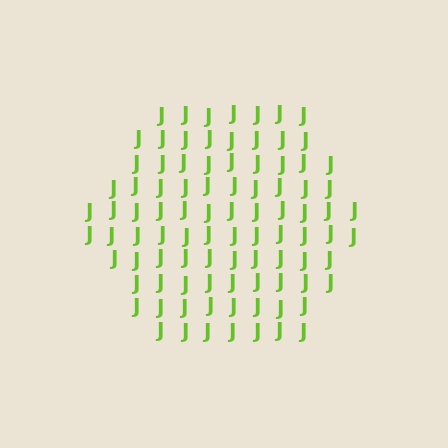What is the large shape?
The large shape is a hexagon.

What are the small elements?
The small elements are letter J's.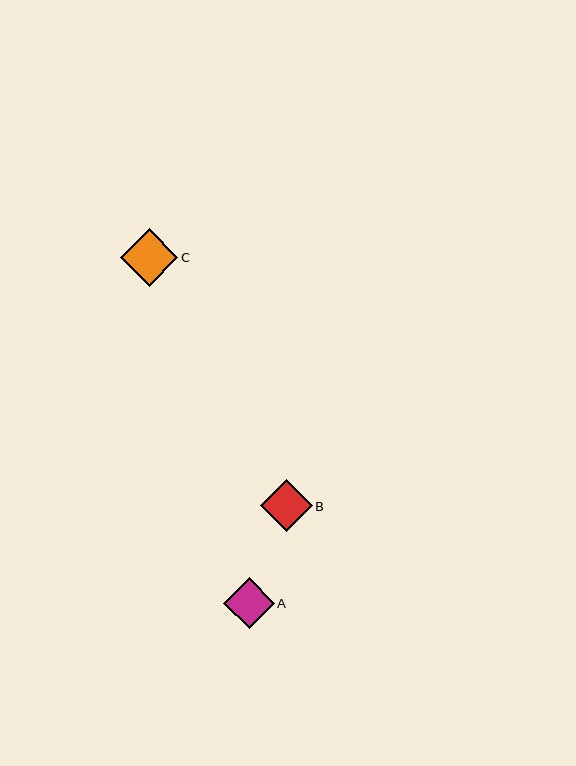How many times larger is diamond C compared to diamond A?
Diamond C is approximately 1.1 times the size of diamond A.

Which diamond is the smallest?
Diamond A is the smallest with a size of approximately 51 pixels.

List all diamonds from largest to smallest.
From largest to smallest: C, B, A.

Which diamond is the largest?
Diamond C is the largest with a size of approximately 58 pixels.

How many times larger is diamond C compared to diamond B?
Diamond C is approximately 1.1 times the size of diamond B.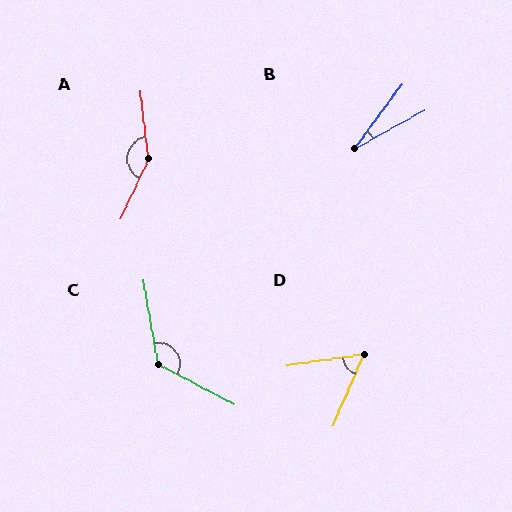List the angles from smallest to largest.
B (25°), D (58°), C (128°), A (149°).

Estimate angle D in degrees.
Approximately 58 degrees.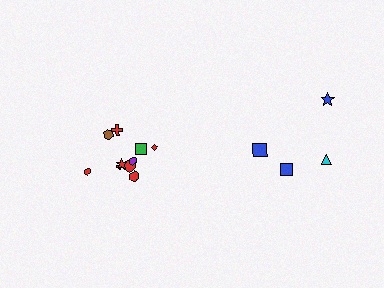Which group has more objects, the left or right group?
The left group.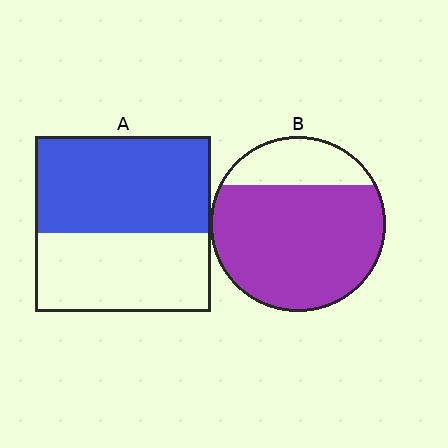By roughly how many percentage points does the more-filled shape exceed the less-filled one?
By roughly 20 percentage points (B over A).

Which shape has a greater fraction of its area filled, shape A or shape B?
Shape B.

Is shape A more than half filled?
Yes.